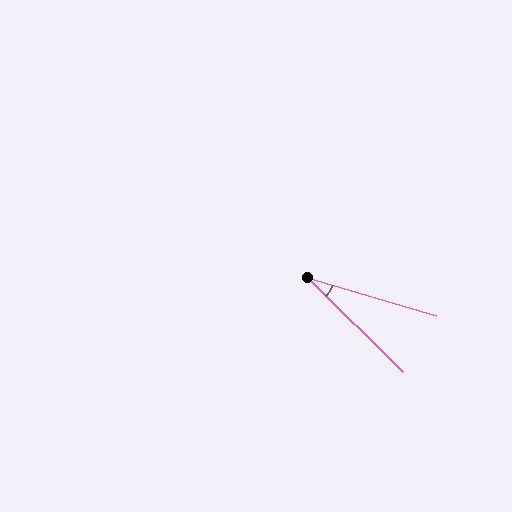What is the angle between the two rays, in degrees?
Approximately 28 degrees.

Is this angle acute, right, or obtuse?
It is acute.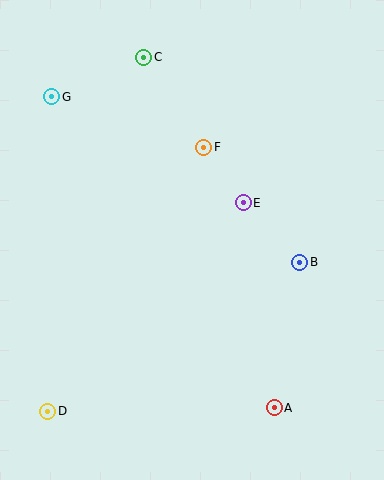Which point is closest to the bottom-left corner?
Point D is closest to the bottom-left corner.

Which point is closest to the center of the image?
Point E at (243, 203) is closest to the center.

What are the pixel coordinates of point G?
Point G is at (52, 97).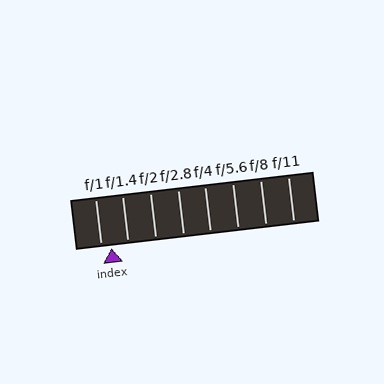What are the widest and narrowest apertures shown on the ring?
The widest aperture shown is f/1 and the narrowest is f/11.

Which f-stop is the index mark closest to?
The index mark is closest to f/1.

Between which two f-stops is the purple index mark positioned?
The index mark is between f/1 and f/1.4.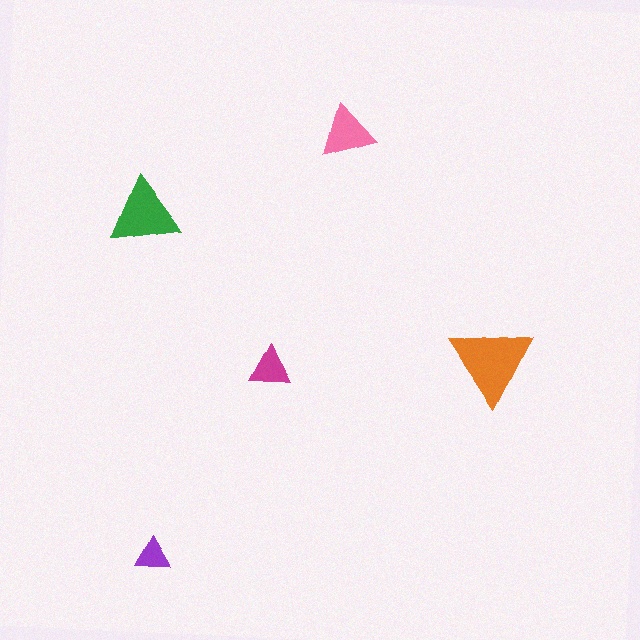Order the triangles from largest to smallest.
the orange one, the green one, the pink one, the magenta one, the purple one.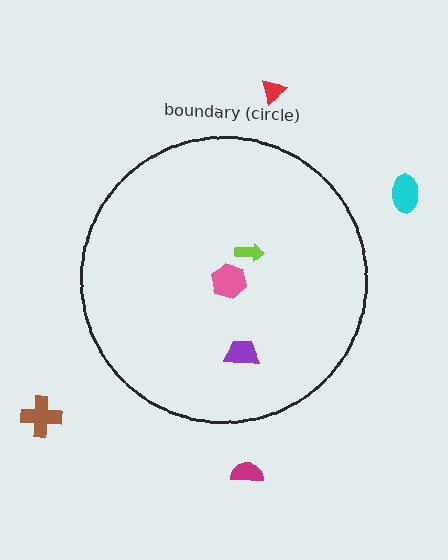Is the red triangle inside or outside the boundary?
Outside.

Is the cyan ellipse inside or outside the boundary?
Outside.